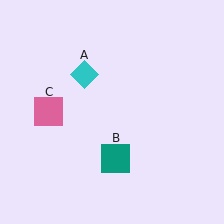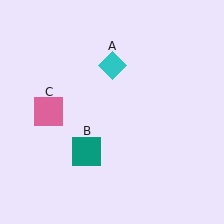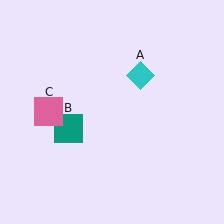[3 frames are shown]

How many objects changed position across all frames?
2 objects changed position: cyan diamond (object A), teal square (object B).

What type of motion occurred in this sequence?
The cyan diamond (object A), teal square (object B) rotated clockwise around the center of the scene.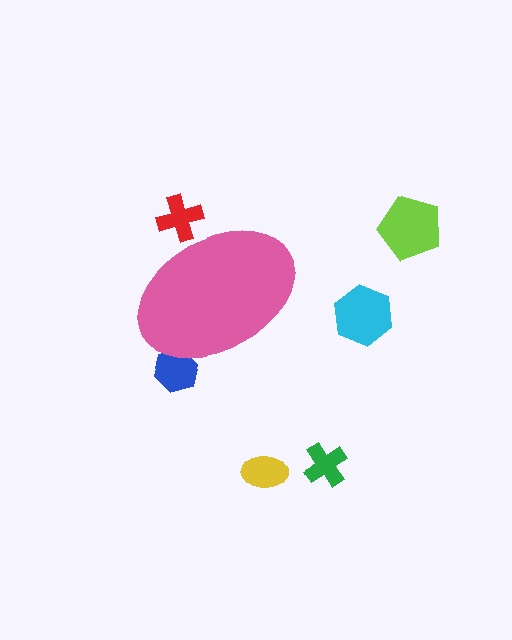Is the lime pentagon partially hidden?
No, the lime pentagon is fully visible.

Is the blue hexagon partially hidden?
Yes, the blue hexagon is partially hidden behind the pink ellipse.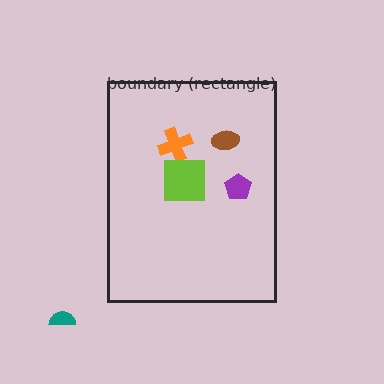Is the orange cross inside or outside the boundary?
Inside.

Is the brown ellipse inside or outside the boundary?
Inside.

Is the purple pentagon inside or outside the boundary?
Inside.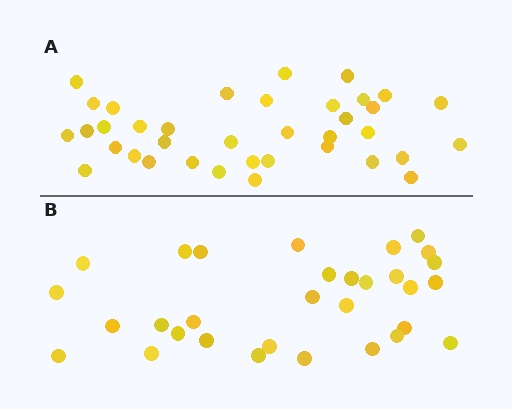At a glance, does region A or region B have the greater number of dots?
Region A (the top region) has more dots.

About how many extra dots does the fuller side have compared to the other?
Region A has about 6 more dots than region B.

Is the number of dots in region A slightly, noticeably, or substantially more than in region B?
Region A has only slightly more — the two regions are fairly close. The ratio is roughly 1.2 to 1.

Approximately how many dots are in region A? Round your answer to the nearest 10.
About 40 dots. (The exact count is 37, which rounds to 40.)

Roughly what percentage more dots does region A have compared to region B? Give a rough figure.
About 20% more.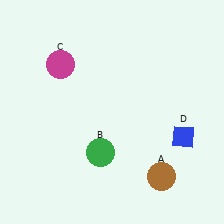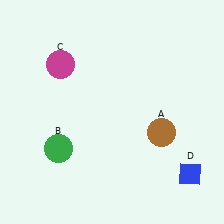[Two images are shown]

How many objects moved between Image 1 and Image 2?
3 objects moved between the two images.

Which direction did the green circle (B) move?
The green circle (B) moved left.